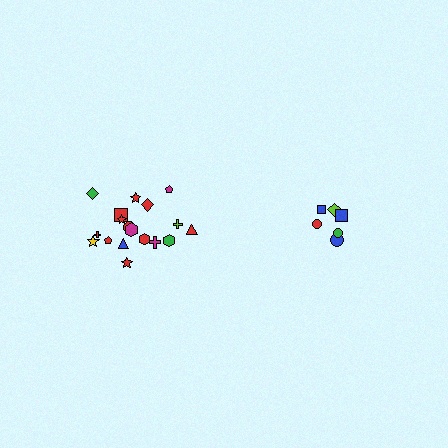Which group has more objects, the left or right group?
The left group.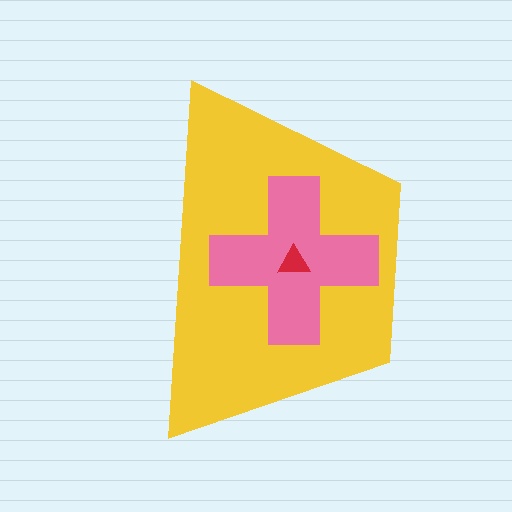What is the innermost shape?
The red triangle.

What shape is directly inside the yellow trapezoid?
The pink cross.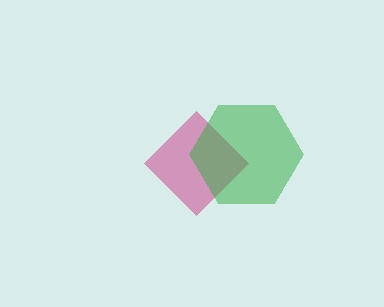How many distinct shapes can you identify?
There are 2 distinct shapes: a magenta diamond, a green hexagon.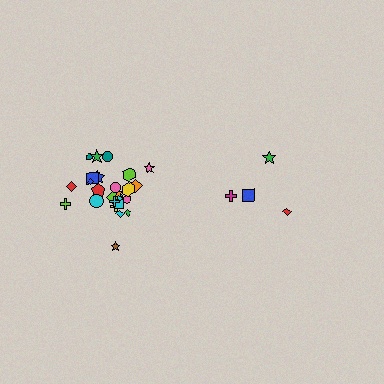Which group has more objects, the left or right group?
The left group.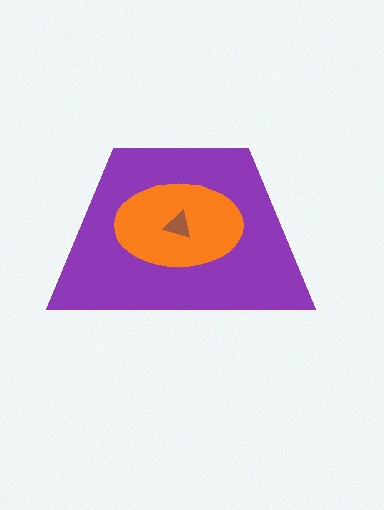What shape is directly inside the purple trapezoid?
The orange ellipse.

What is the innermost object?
The brown triangle.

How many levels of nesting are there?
3.